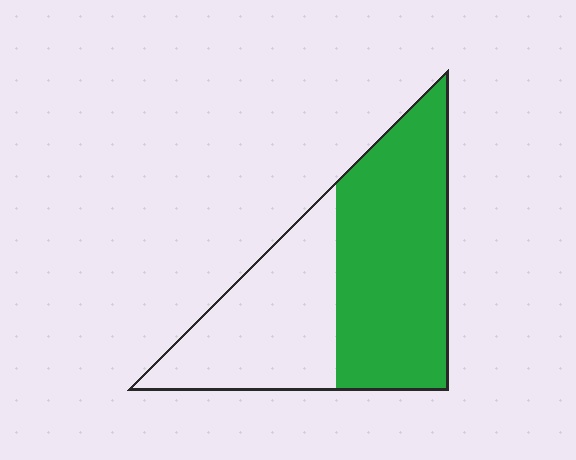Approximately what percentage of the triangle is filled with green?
Approximately 60%.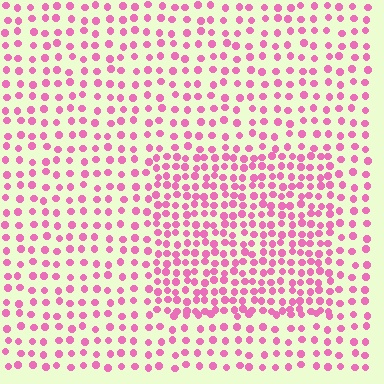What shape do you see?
I see a rectangle.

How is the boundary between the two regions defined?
The boundary is defined by a change in element density (approximately 1.8x ratio). All elements are the same color, size, and shape.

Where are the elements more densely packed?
The elements are more densely packed inside the rectangle boundary.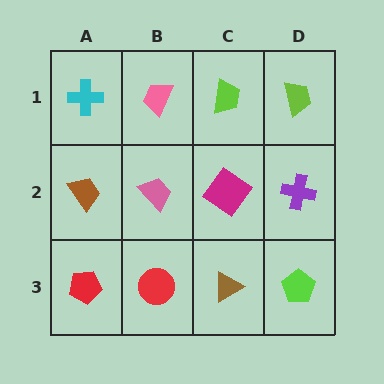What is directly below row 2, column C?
A brown triangle.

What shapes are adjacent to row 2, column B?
A pink trapezoid (row 1, column B), a red circle (row 3, column B), a brown trapezoid (row 2, column A), a magenta diamond (row 2, column C).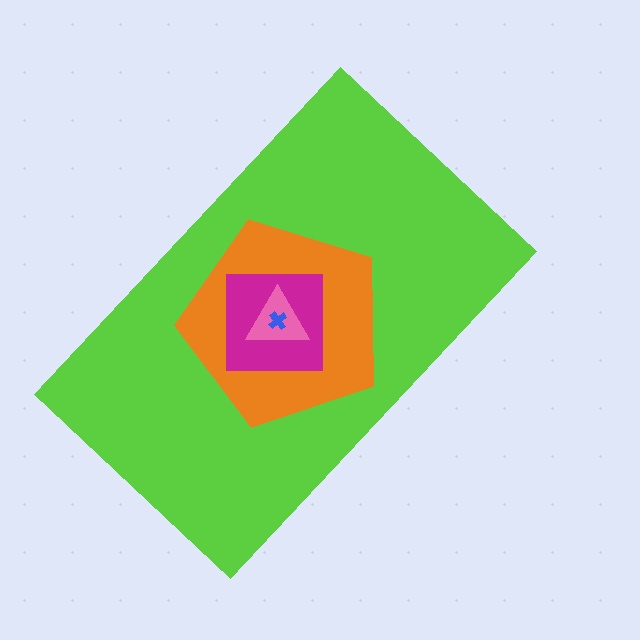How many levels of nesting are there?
5.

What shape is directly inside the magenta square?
The pink triangle.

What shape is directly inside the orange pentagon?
The magenta square.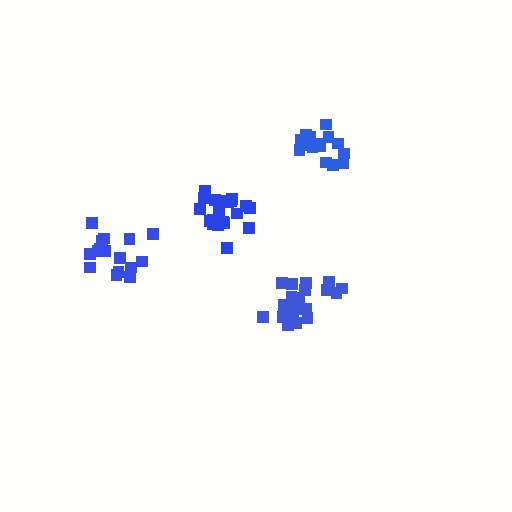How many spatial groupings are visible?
There are 4 spatial groupings.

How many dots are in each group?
Group 1: 20 dots, Group 2: 16 dots, Group 3: 19 dots, Group 4: 16 dots (71 total).